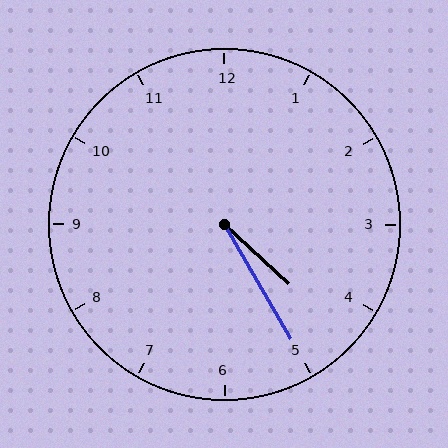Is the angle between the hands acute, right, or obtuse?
It is acute.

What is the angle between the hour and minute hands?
Approximately 18 degrees.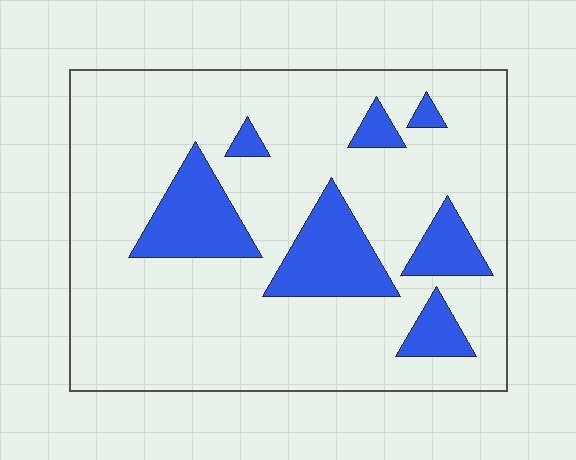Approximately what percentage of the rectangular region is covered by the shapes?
Approximately 20%.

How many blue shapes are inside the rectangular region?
7.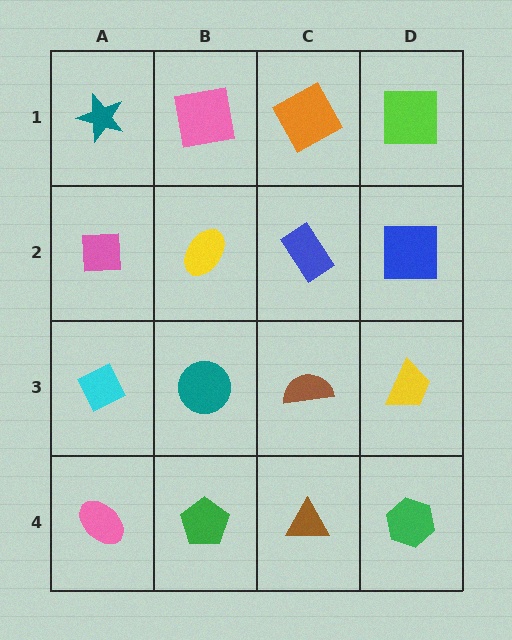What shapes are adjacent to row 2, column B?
A pink square (row 1, column B), a teal circle (row 3, column B), a pink square (row 2, column A), a blue rectangle (row 2, column C).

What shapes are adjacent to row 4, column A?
A cyan diamond (row 3, column A), a green pentagon (row 4, column B).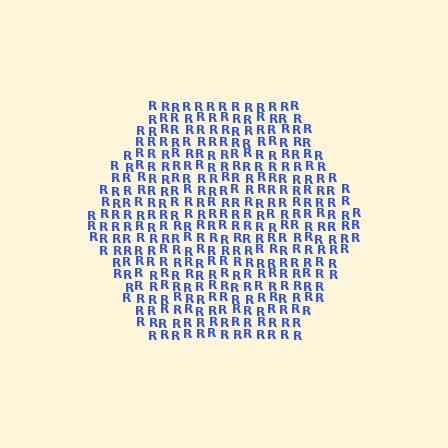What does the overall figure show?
The overall figure shows a hexagon.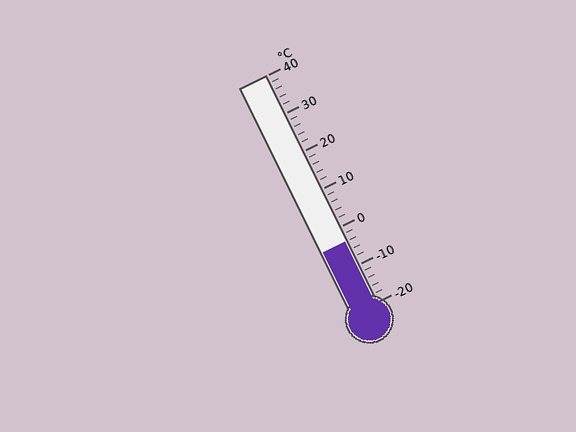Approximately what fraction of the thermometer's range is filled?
The thermometer is filled to approximately 25% of its range.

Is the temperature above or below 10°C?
The temperature is below 10°C.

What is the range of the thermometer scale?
The thermometer scale ranges from -20°C to 40°C.